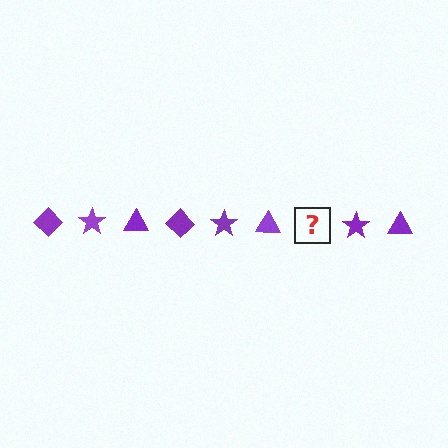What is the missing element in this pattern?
The missing element is a purple diamond.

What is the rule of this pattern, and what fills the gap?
The rule is that the pattern cycles through diamond, star, triangle shapes in purple. The gap should be filled with a purple diamond.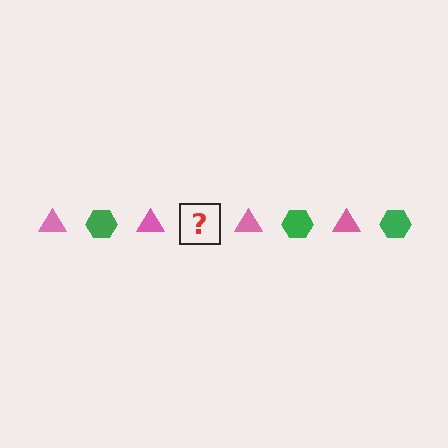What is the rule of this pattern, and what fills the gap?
The rule is that the pattern alternates between pink triangle and green hexagon. The gap should be filled with a green hexagon.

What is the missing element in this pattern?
The missing element is a green hexagon.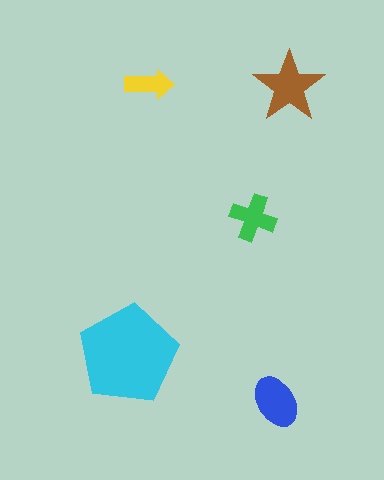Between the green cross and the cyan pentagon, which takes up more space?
The cyan pentagon.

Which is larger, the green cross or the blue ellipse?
The blue ellipse.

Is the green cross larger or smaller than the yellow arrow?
Larger.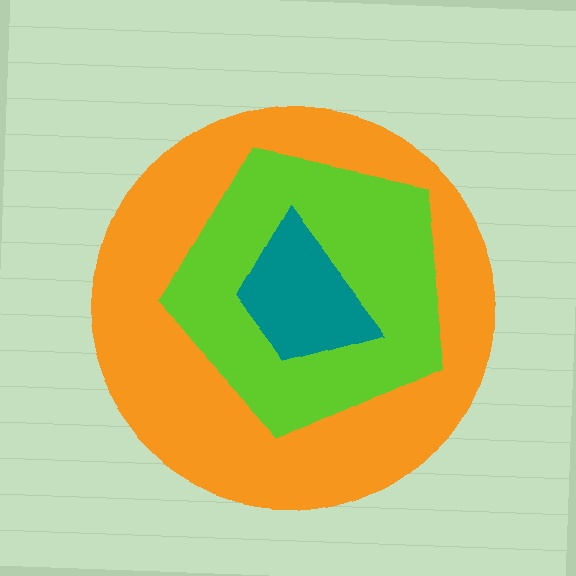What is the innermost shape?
The teal trapezoid.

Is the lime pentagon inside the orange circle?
Yes.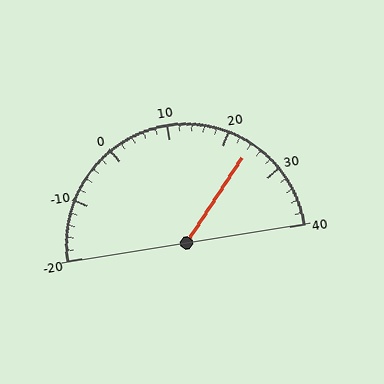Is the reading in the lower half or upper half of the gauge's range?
The reading is in the upper half of the range (-20 to 40).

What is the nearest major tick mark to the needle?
The nearest major tick mark is 20.